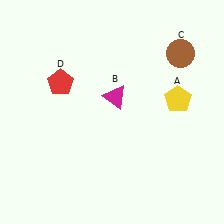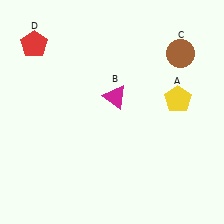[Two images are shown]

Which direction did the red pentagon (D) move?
The red pentagon (D) moved up.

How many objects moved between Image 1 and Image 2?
1 object moved between the two images.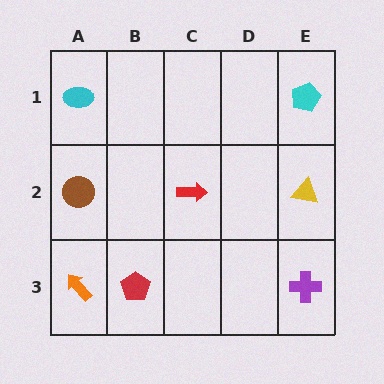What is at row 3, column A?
An orange arrow.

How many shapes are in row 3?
3 shapes.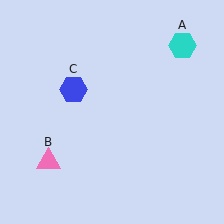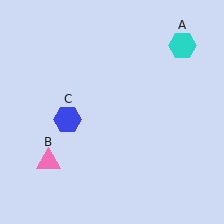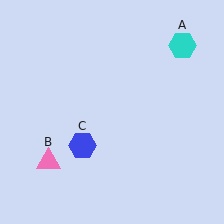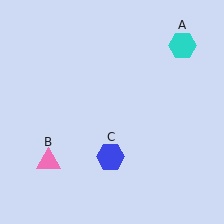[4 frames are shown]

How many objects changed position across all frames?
1 object changed position: blue hexagon (object C).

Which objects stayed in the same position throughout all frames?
Cyan hexagon (object A) and pink triangle (object B) remained stationary.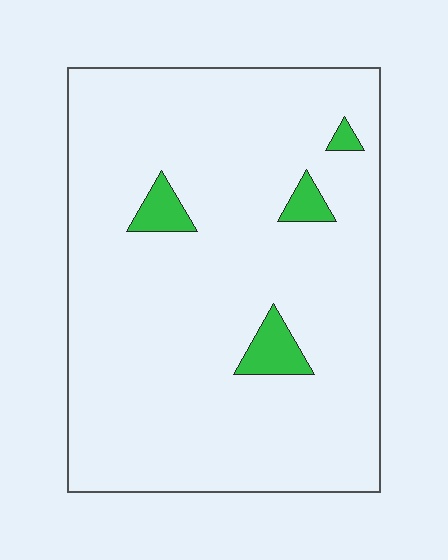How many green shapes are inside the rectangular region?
4.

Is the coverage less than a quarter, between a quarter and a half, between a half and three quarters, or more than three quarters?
Less than a quarter.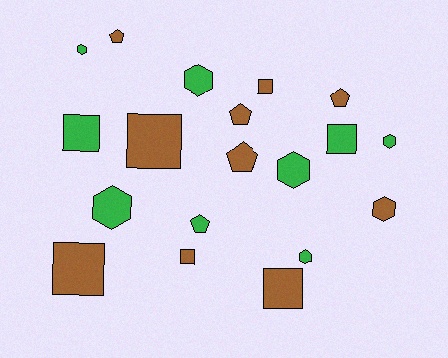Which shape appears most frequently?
Hexagon, with 7 objects.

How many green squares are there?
There are 2 green squares.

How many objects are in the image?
There are 19 objects.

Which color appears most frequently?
Brown, with 10 objects.